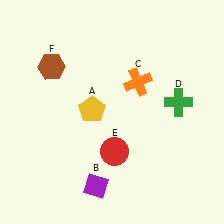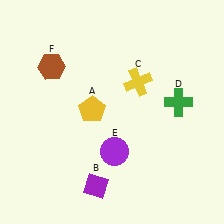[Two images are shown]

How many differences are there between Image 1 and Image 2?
There are 2 differences between the two images.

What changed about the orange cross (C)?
In Image 1, C is orange. In Image 2, it changed to yellow.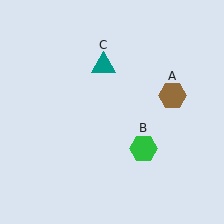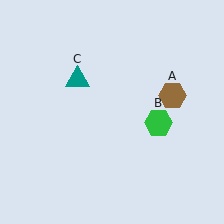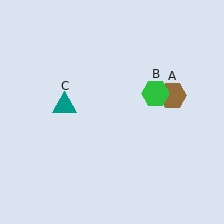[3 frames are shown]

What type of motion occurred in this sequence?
The green hexagon (object B), teal triangle (object C) rotated counterclockwise around the center of the scene.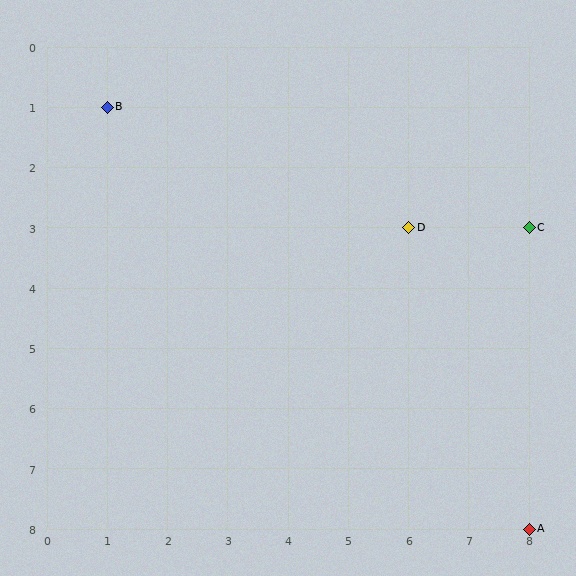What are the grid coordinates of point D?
Point D is at grid coordinates (6, 3).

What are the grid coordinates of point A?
Point A is at grid coordinates (8, 8).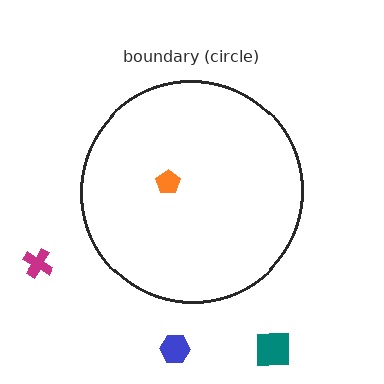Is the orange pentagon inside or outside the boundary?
Inside.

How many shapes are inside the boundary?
1 inside, 3 outside.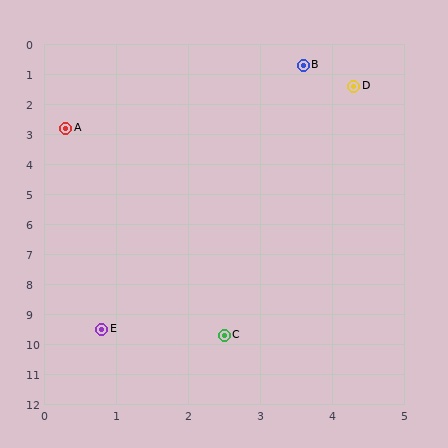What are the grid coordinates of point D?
Point D is at approximately (4.3, 1.4).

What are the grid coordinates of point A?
Point A is at approximately (0.3, 2.8).